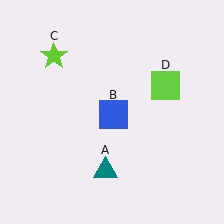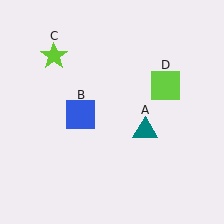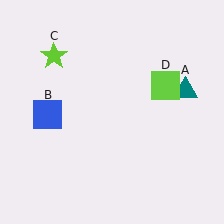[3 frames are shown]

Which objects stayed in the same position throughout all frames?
Lime star (object C) and lime square (object D) remained stationary.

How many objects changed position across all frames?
2 objects changed position: teal triangle (object A), blue square (object B).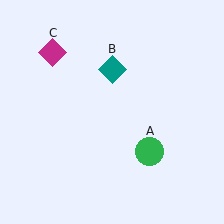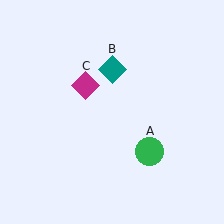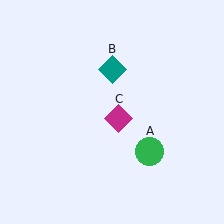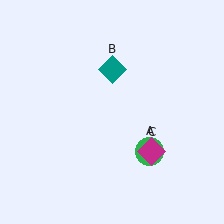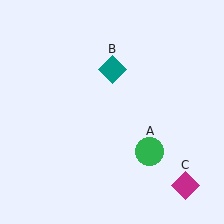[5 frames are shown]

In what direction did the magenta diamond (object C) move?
The magenta diamond (object C) moved down and to the right.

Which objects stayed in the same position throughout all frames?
Green circle (object A) and teal diamond (object B) remained stationary.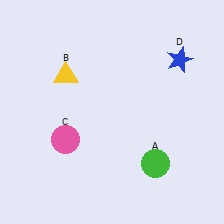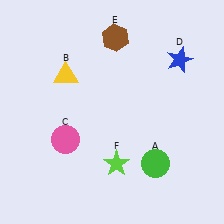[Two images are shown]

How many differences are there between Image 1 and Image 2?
There are 2 differences between the two images.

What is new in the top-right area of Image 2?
A brown hexagon (E) was added in the top-right area of Image 2.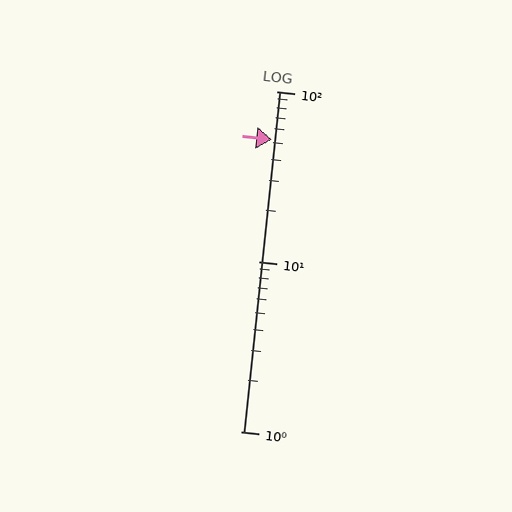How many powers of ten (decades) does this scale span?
The scale spans 2 decades, from 1 to 100.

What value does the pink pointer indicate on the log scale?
The pointer indicates approximately 52.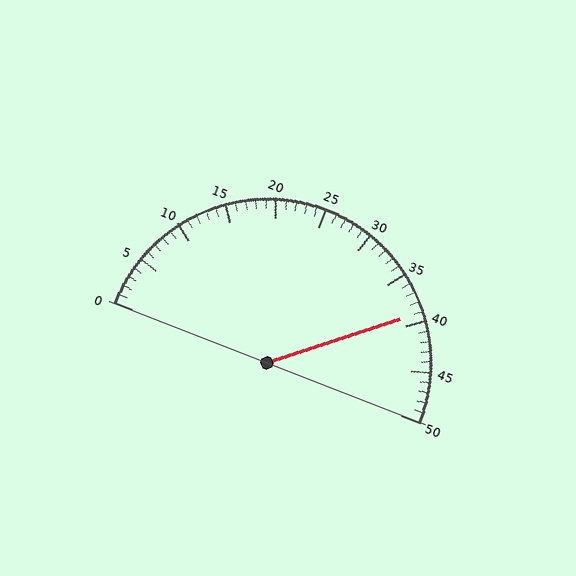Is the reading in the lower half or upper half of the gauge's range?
The reading is in the upper half of the range (0 to 50).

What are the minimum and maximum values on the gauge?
The gauge ranges from 0 to 50.